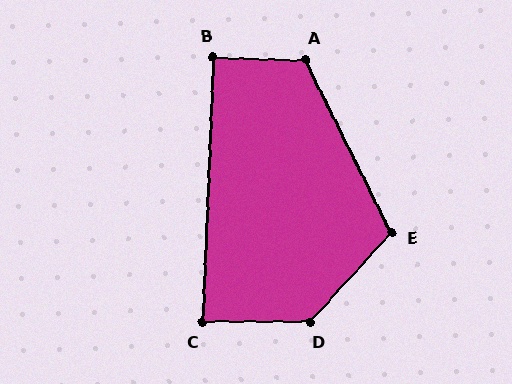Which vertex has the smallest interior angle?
C, at approximately 88 degrees.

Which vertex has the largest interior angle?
D, at approximately 132 degrees.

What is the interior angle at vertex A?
Approximately 118 degrees (obtuse).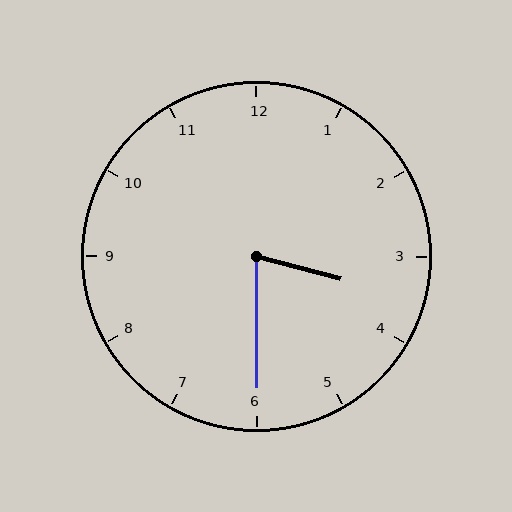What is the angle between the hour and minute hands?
Approximately 75 degrees.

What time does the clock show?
3:30.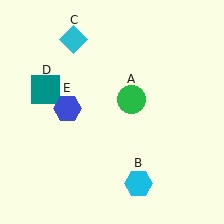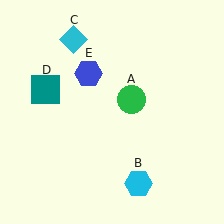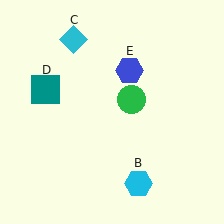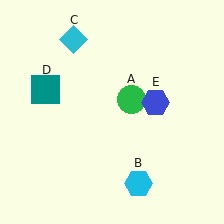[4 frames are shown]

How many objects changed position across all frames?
1 object changed position: blue hexagon (object E).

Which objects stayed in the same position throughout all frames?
Green circle (object A) and cyan hexagon (object B) and cyan diamond (object C) and teal square (object D) remained stationary.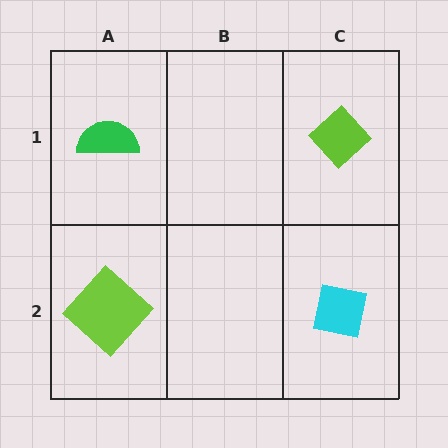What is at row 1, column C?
A lime diamond.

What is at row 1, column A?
A green semicircle.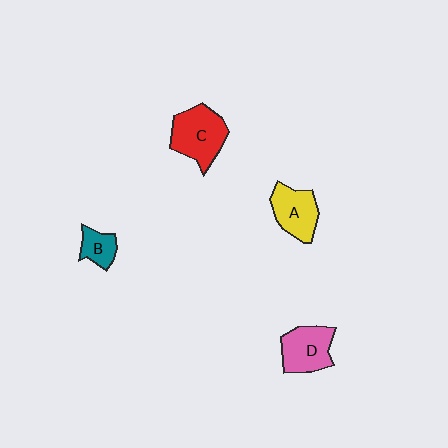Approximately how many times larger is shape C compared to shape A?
Approximately 1.3 times.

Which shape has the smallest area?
Shape B (teal).